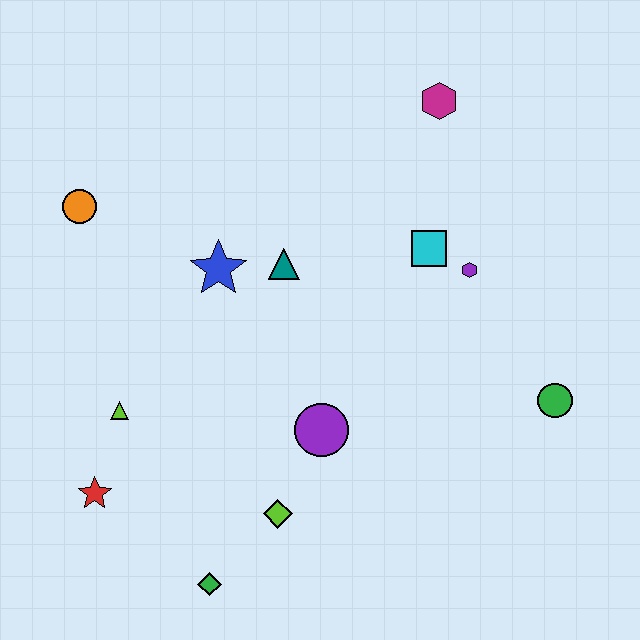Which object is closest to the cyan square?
The purple hexagon is closest to the cyan square.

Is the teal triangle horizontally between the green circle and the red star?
Yes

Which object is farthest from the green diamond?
The magenta hexagon is farthest from the green diamond.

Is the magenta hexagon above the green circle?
Yes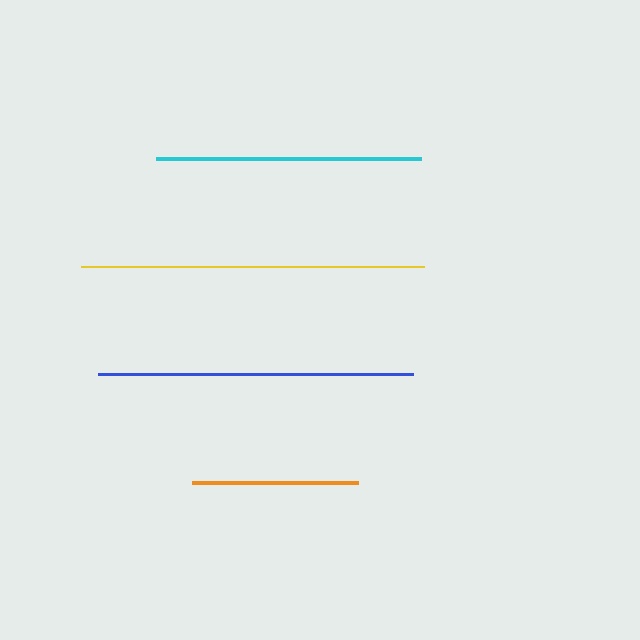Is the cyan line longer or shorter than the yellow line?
The yellow line is longer than the cyan line.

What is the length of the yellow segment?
The yellow segment is approximately 343 pixels long.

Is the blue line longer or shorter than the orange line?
The blue line is longer than the orange line.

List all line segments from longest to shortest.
From longest to shortest: yellow, blue, cyan, orange.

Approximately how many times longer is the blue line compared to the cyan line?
The blue line is approximately 1.2 times the length of the cyan line.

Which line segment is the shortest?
The orange line is the shortest at approximately 166 pixels.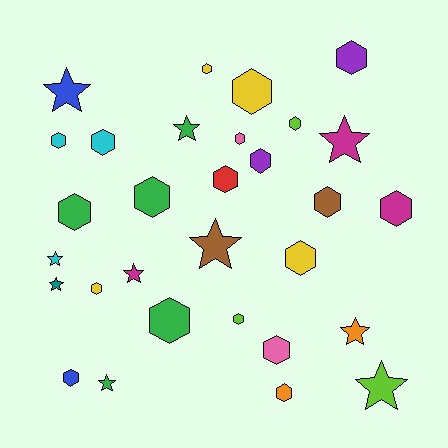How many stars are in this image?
There are 10 stars.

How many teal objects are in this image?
There is 1 teal object.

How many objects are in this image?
There are 30 objects.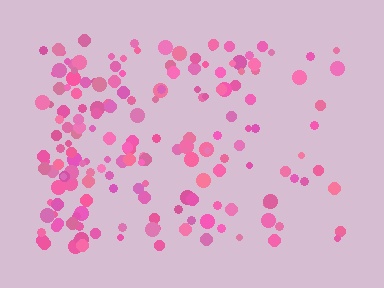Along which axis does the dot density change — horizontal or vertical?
Horizontal.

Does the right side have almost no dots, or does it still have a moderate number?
Still a moderate number, just noticeably fewer than the left.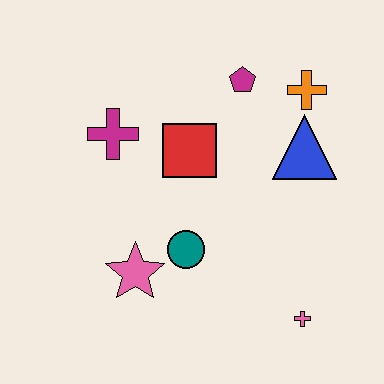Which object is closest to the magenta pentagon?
The orange cross is closest to the magenta pentagon.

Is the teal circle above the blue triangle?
No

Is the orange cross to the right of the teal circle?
Yes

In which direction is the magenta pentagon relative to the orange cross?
The magenta pentagon is to the left of the orange cross.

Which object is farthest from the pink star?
The orange cross is farthest from the pink star.